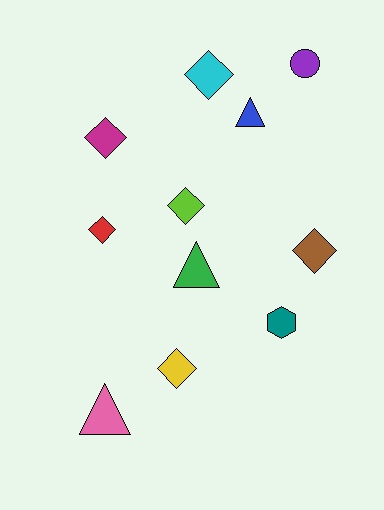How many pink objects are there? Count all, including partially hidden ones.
There is 1 pink object.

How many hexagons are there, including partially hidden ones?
There is 1 hexagon.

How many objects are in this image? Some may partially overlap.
There are 11 objects.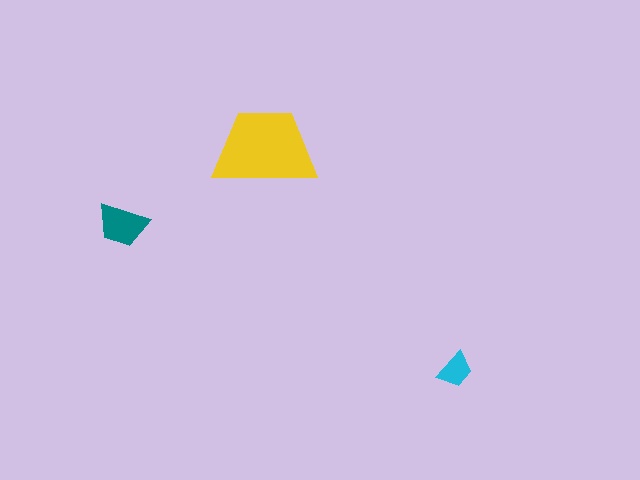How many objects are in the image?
There are 3 objects in the image.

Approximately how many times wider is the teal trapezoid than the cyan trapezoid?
About 1.5 times wider.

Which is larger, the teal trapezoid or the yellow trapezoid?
The yellow one.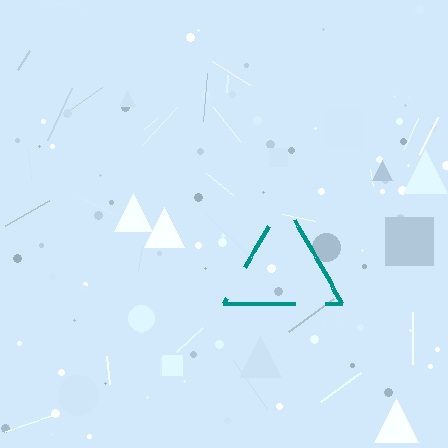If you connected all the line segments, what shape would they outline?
They would outline a triangle.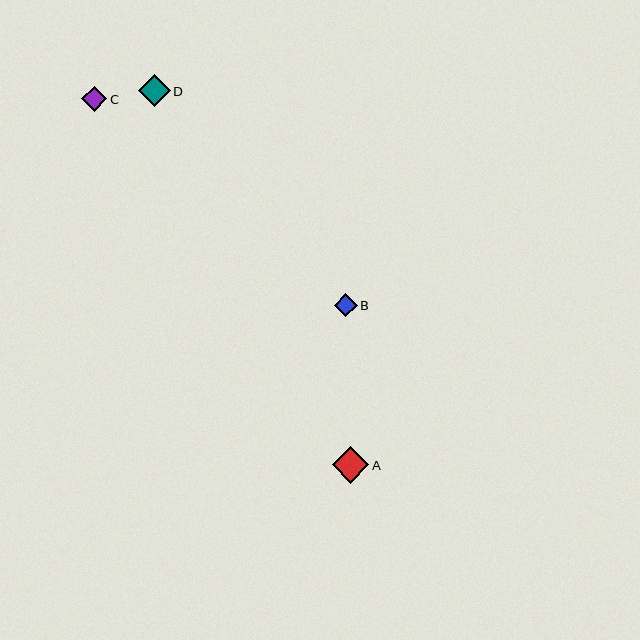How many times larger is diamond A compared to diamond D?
Diamond A is approximately 1.2 times the size of diamond D.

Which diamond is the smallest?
Diamond B is the smallest with a size of approximately 23 pixels.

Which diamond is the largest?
Diamond A is the largest with a size of approximately 36 pixels.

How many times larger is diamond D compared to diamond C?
Diamond D is approximately 1.3 times the size of diamond C.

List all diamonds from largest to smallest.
From largest to smallest: A, D, C, B.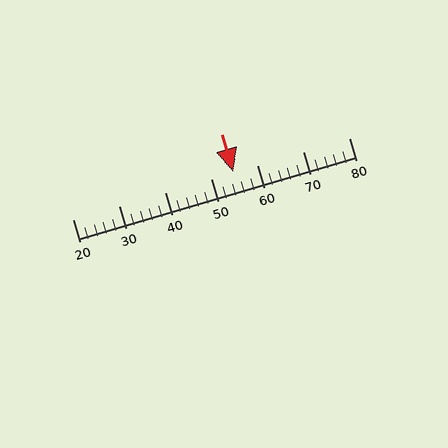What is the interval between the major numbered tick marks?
The major tick marks are spaced 10 units apart.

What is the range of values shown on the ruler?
The ruler shows values from 20 to 80.